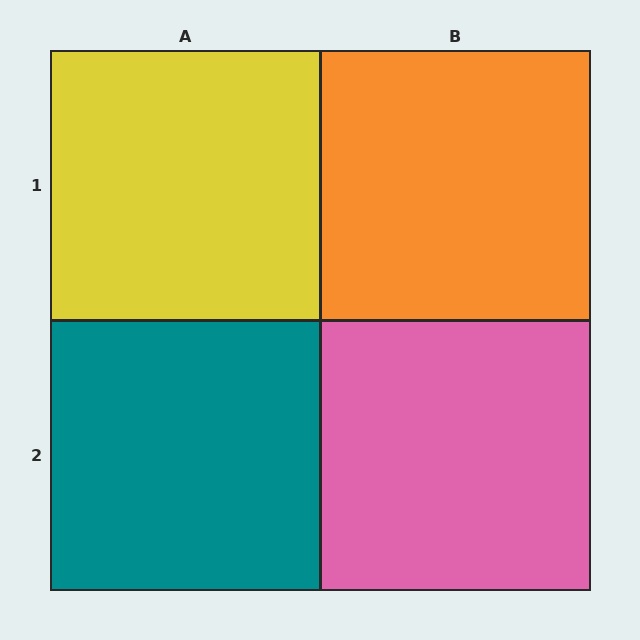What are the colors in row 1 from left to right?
Yellow, orange.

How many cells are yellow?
1 cell is yellow.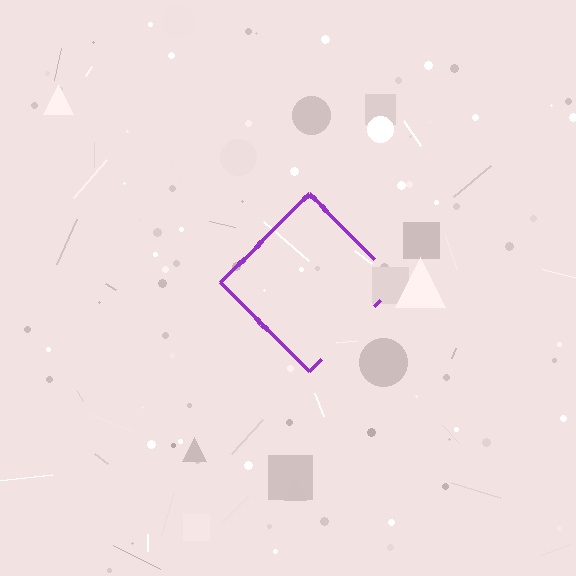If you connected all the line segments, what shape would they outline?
They would outline a diamond.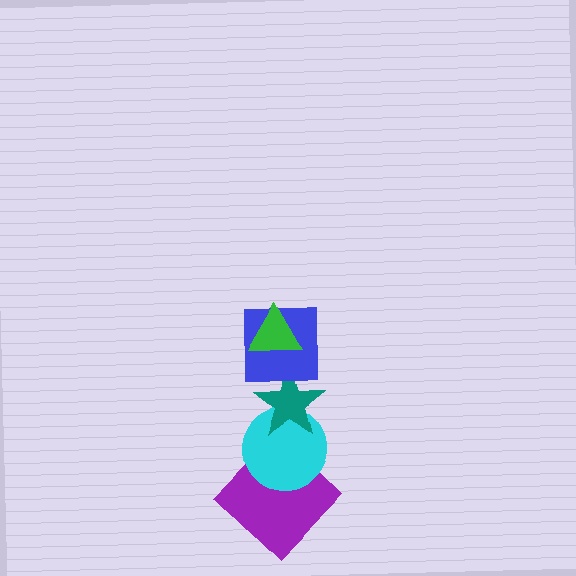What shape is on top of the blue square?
The green triangle is on top of the blue square.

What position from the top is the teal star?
The teal star is 3rd from the top.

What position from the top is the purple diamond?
The purple diamond is 5th from the top.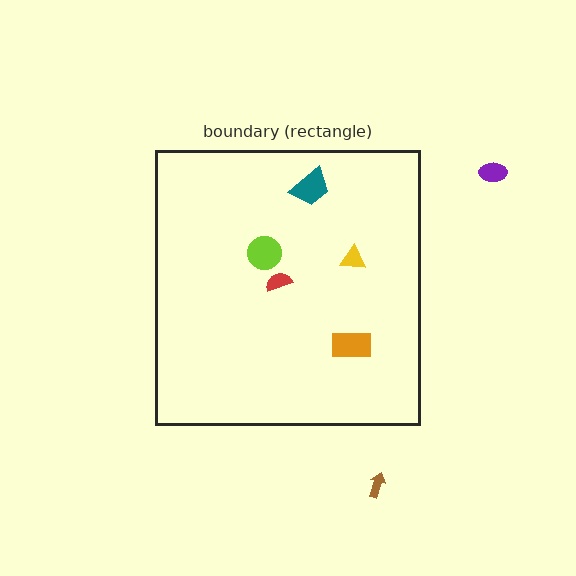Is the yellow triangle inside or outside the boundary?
Inside.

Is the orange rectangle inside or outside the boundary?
Inside.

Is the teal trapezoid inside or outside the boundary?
Inside.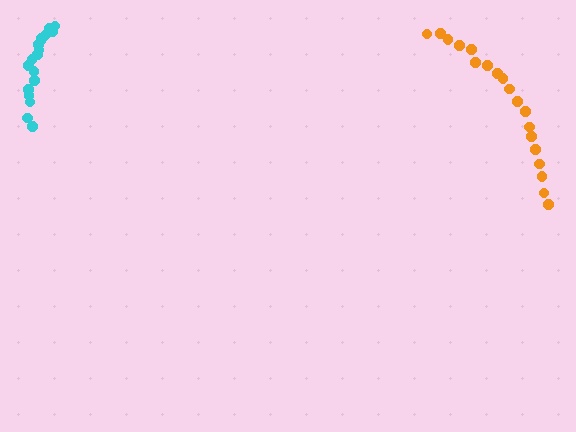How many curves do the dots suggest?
There are 2 distinct paths.